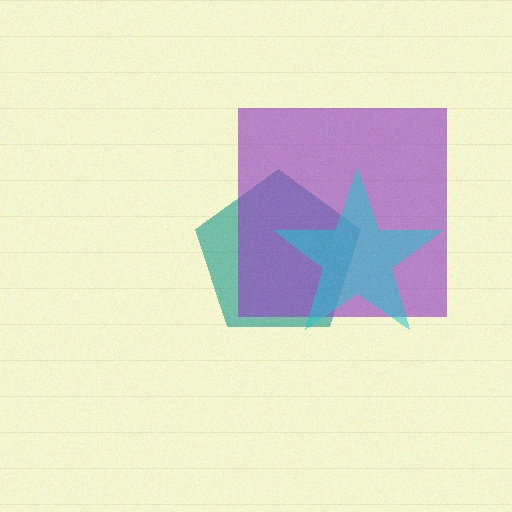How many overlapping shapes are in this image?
There are 3 overlapping shapes in the image.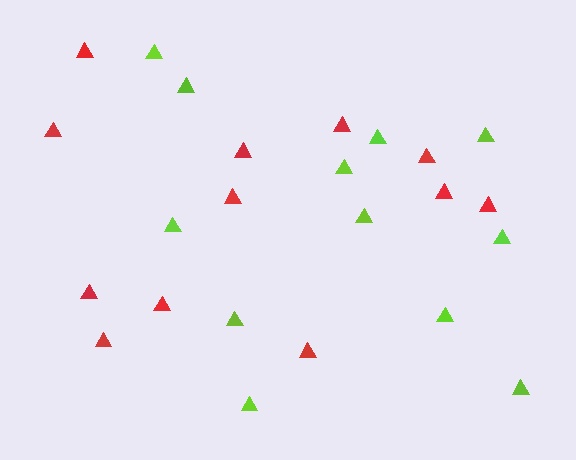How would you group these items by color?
There are 2 groups: one group of lime triangles (12) and one group of red triangles (12).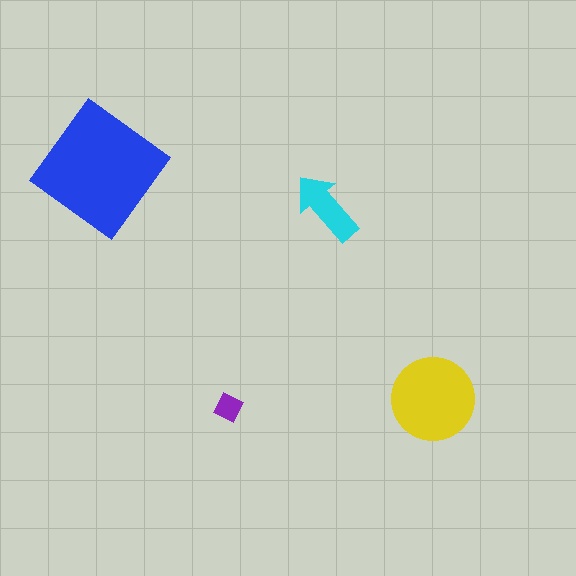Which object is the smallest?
The purple diamond.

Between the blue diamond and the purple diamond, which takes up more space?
The blue diamond.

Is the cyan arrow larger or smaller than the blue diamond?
Smaller.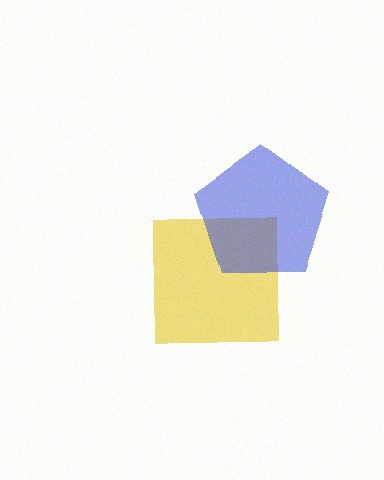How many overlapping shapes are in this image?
There are 2 overlapping shapes in the image.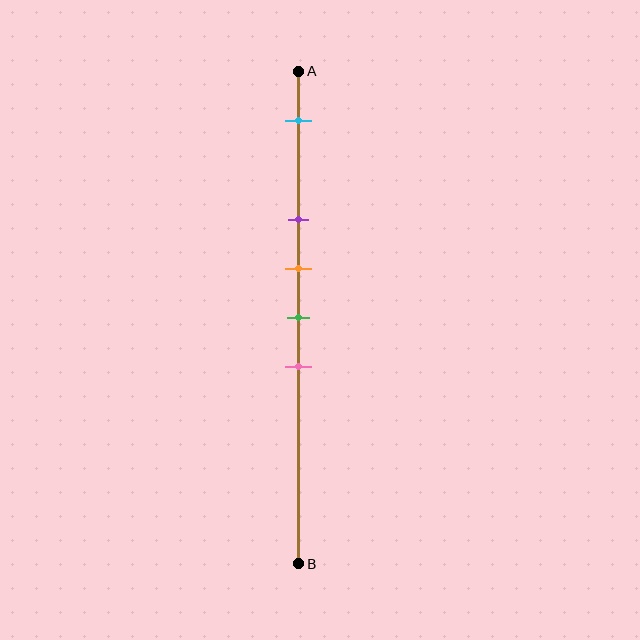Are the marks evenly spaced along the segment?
No, the marks are not evenly spaced.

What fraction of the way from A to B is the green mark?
The green mark is approximately 50% (0.5) of the way from A to B.